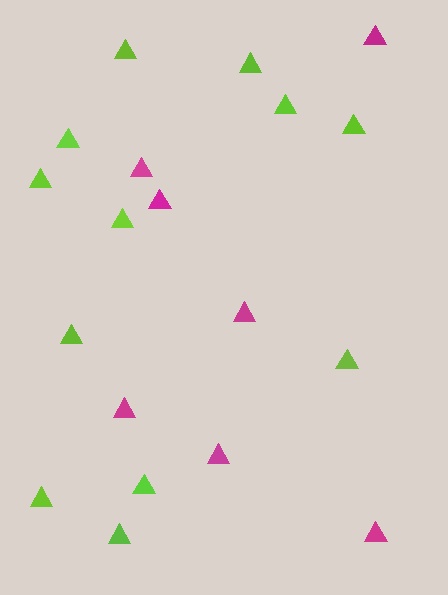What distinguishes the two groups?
There are 2 groups: one group of lime triangles (12) and one group of magenta triangles (7).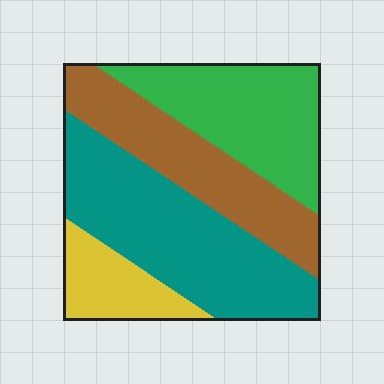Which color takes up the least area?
Yellow, at roughly 10%.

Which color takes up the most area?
Teal, at roughly 35%.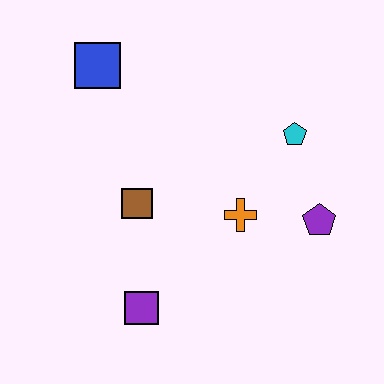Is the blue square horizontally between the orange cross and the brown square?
No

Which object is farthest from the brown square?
The purple pentagon is farthest from the brown square.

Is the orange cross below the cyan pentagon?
Yes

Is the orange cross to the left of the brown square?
No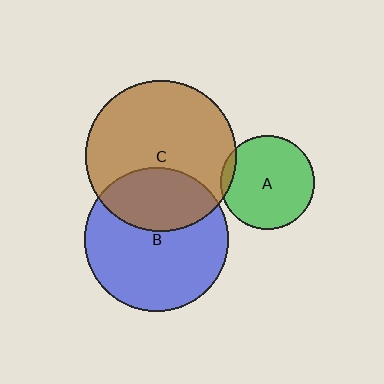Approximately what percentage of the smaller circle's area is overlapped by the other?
Approximately 35%.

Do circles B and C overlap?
Yes.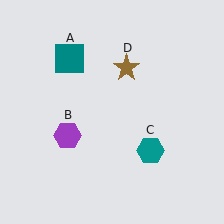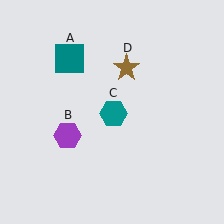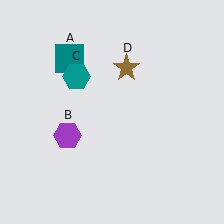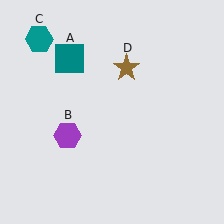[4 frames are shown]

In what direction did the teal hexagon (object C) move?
The teal hexagon (object C) moved up and to the left.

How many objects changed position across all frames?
1 object changed position: teal hexagon (object C).